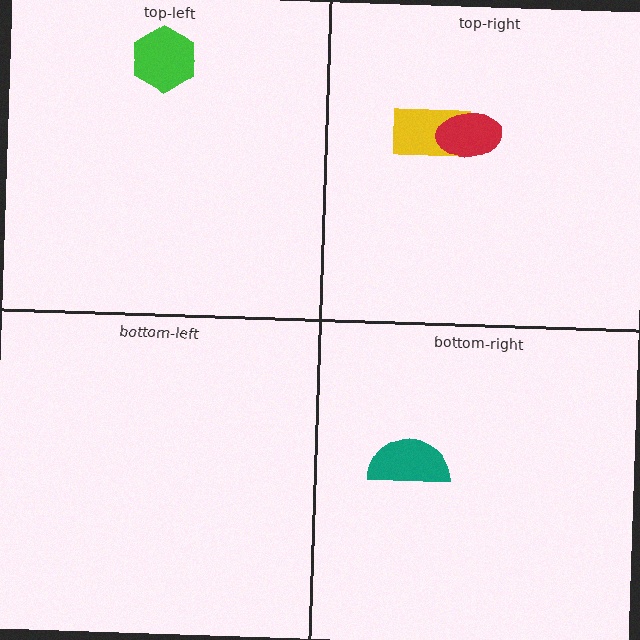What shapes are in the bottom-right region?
The teal semicircle.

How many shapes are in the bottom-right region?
1.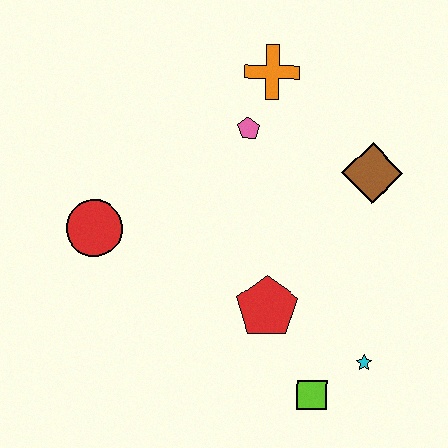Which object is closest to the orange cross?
The pink pentagon is closest to the orange cross.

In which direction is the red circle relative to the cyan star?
The red circle is to the left of the cyan star.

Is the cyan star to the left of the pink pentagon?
No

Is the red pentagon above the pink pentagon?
No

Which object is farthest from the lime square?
The orange cross is farthest from the lime square.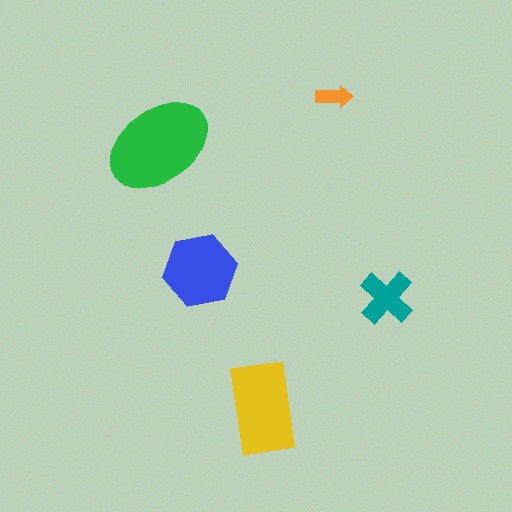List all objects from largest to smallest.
The green ellipse, the yellow rectangle, the blue hexagon, the teal cross, the orange arrow.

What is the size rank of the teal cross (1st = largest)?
4th.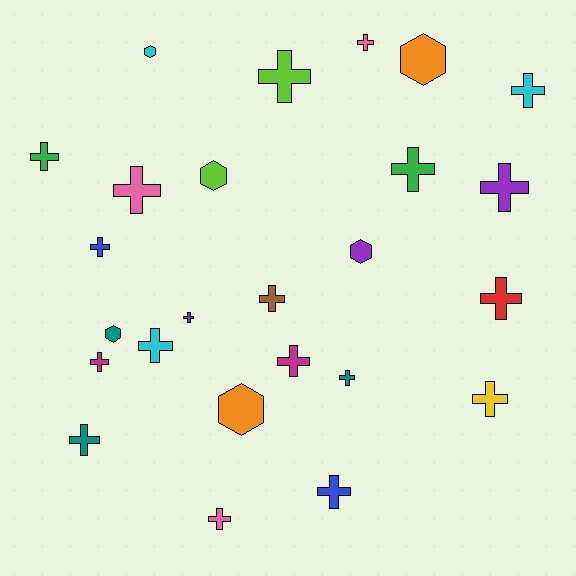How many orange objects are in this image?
There are 2 orange objects.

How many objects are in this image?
There are 25 objects.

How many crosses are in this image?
There are 19 crosses.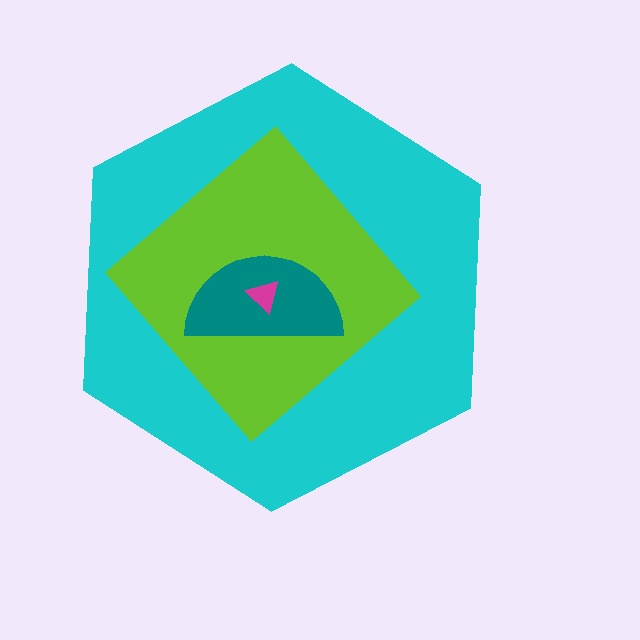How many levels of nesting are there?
4.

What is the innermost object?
The magenta triangle.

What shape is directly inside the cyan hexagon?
The lime diamond.